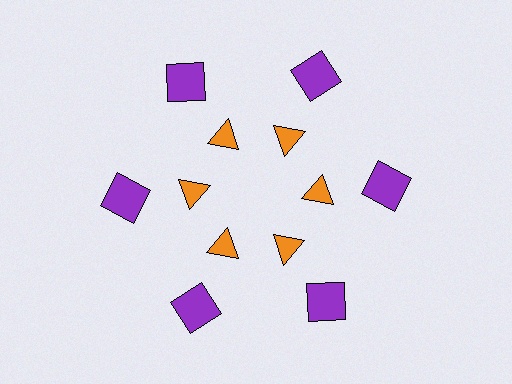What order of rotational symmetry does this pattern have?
This pattern has 6-fold rotational symmetry.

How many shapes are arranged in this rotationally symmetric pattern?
There are 12 shapes, arranged in 6 groups of 2.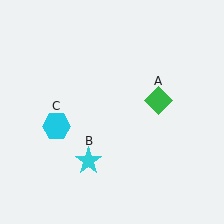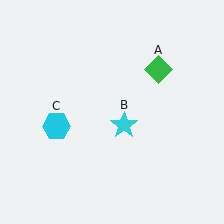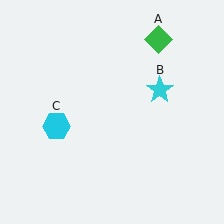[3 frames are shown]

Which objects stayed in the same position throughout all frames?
Cyan hexagon (object C) remained stationary.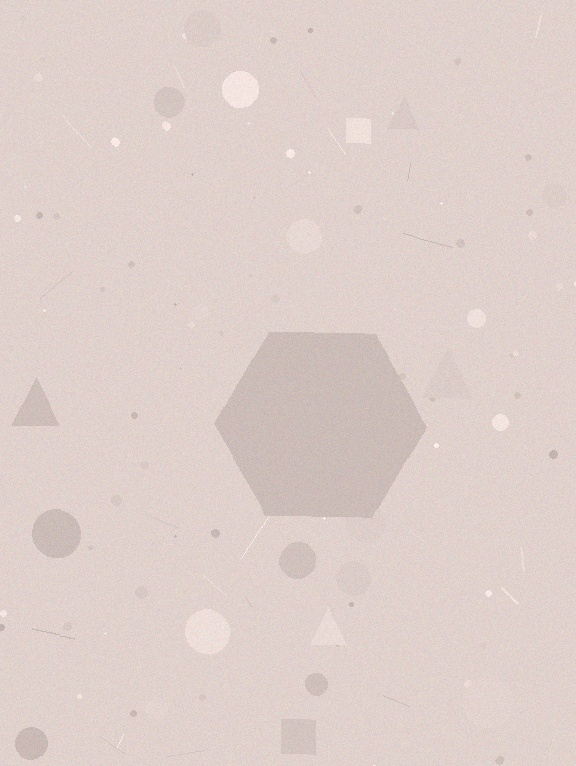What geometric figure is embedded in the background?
A hexagon is embedded in the background.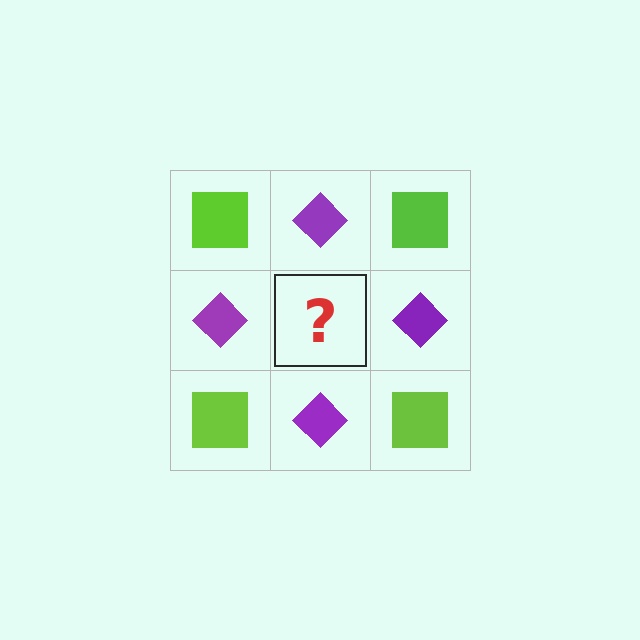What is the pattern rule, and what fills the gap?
The rule is that it alternates lime square and purple diamond in a checkerboard pattern. The gap should be filled with a lime square.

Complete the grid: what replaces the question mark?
The question mark should be replaced with a lime square.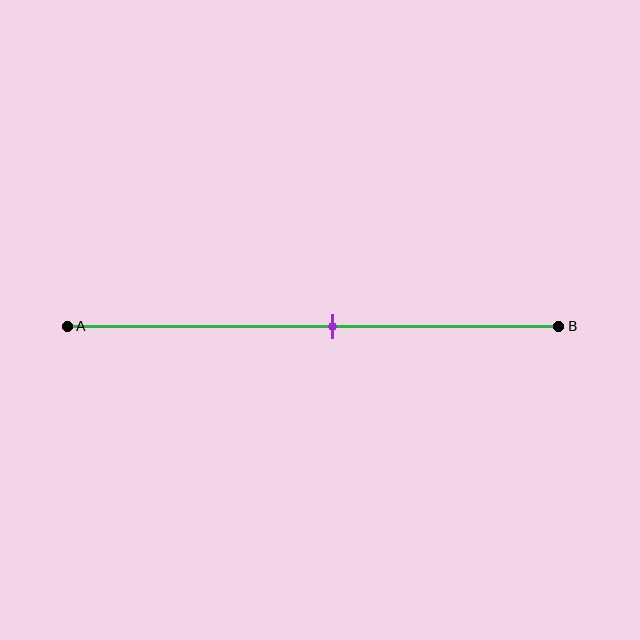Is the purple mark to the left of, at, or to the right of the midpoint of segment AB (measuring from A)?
The purple mark is to the right of the midpoint of segment AB.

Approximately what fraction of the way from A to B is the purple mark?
The purple mark is approximately 55% of the way from A to B.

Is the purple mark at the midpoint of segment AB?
No, the mark is at about 55% from A, not at the 50% midpoint.